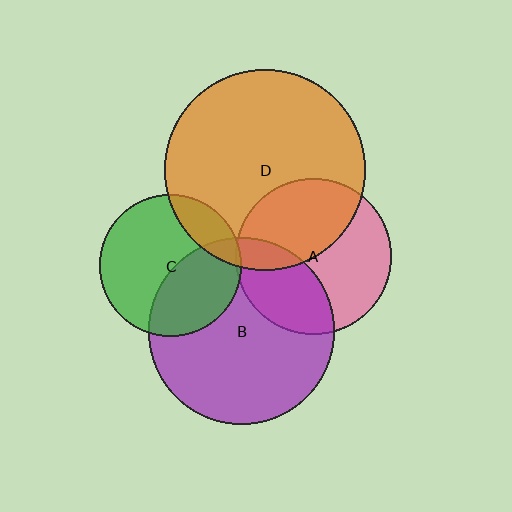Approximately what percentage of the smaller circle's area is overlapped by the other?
Approximately 10%.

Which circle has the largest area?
Circle D (orange).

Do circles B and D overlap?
Yes.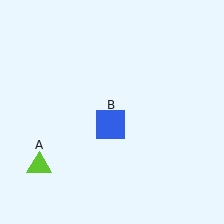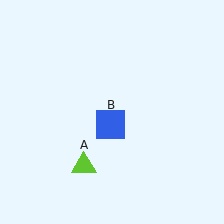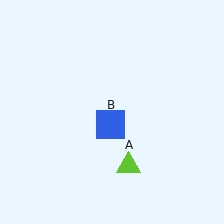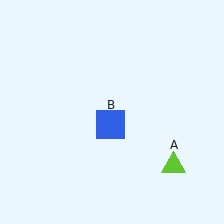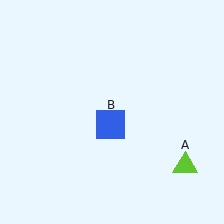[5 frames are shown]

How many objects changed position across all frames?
1 object changed position: lime triangle (object A).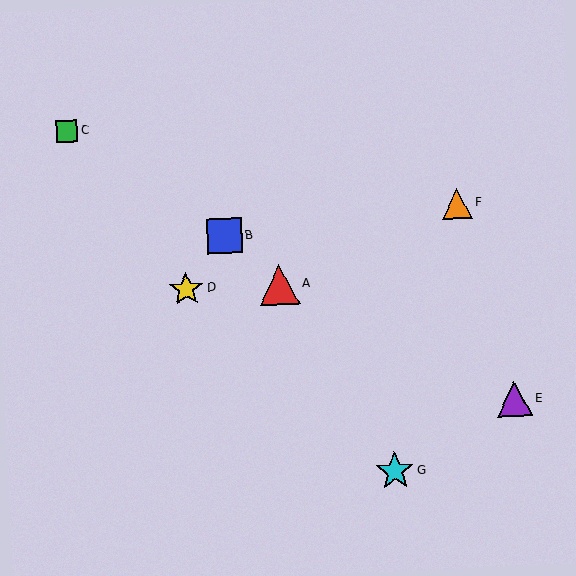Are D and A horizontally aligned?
Yes, both are at y≈289.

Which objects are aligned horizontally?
Objects A, D are aligned horizontally.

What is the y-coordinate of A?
Object A is at y≈285.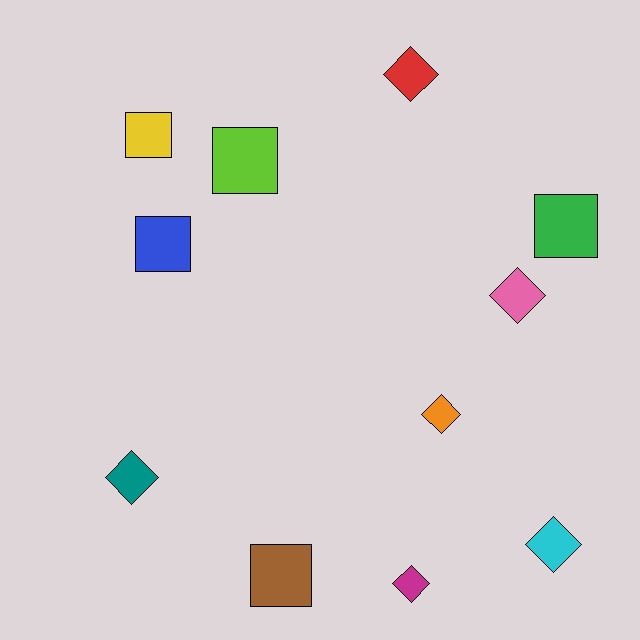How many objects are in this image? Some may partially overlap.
There are 11 objects.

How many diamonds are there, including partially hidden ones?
There are 6 diamonds.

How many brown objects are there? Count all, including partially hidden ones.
There is 1 brown object.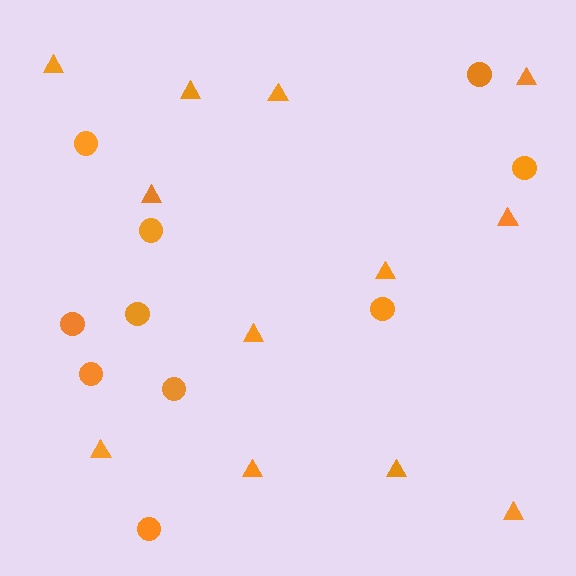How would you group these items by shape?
There are 2 groups: one group of triangles (12) and one group of circles (10).